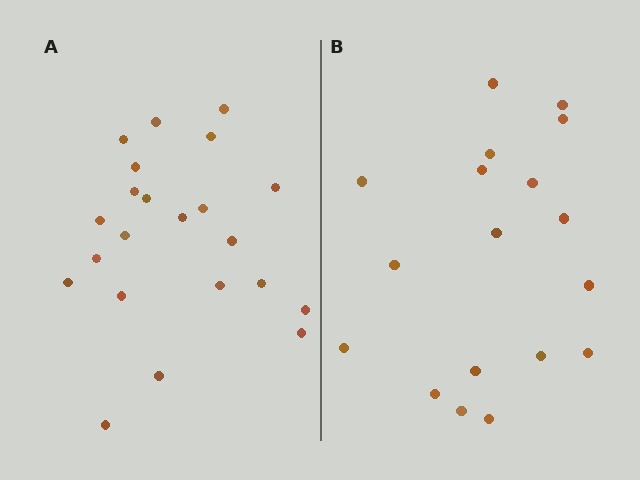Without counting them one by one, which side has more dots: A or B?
Region A (the left region) has more dots.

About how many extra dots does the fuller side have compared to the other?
Region A has about 4 more dots than region B.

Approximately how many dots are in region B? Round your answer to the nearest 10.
About 20 dots. (The exact count is 18, which rounds to 20.)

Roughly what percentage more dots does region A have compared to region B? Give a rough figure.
About 20% more.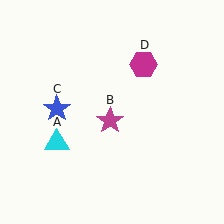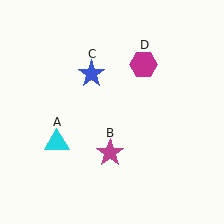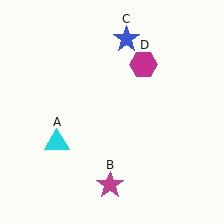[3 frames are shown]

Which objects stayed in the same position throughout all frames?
Cyan triangle (object A) and magenta hexagon (object D) remained stationary.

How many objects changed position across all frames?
2 objects changed position: magenta star (object B), blue star (object C).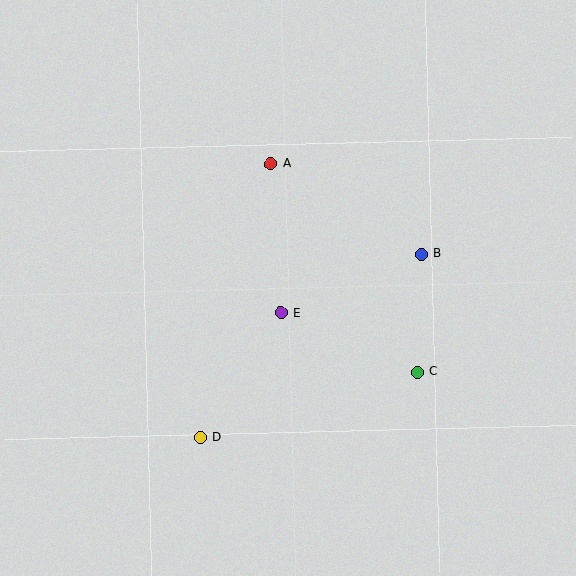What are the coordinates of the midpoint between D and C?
The midpoint between D and C is at (309, 405).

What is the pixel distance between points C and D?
The distance between C and D is 227 pixels.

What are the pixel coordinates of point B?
Point B is at (421, 254).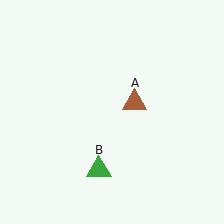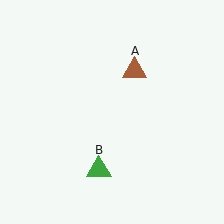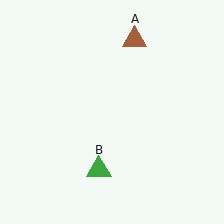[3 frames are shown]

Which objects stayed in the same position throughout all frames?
Green triangle (object B) remained stationary.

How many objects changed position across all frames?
1 object changed position: brown triangle (object A).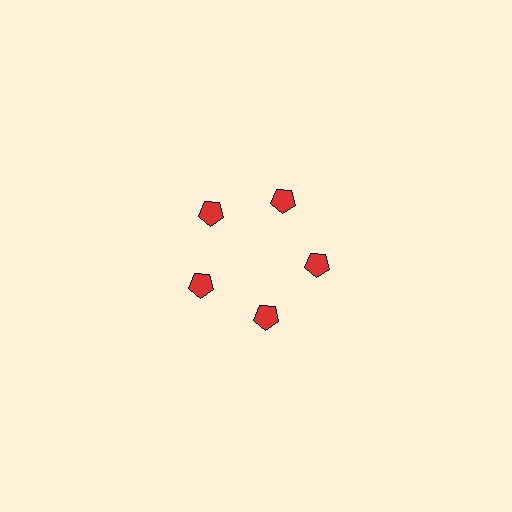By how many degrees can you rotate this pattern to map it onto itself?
The pattern maps onto itself every 72 degrees of rotation.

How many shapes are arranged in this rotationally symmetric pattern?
There are 5 shapes, arranged in 5 groups of 1.